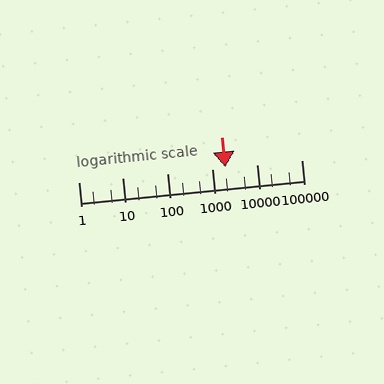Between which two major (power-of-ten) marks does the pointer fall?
The pointer is between 1000 and 10000.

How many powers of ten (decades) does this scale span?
The scale spans 5 decades, from 1 to 100000.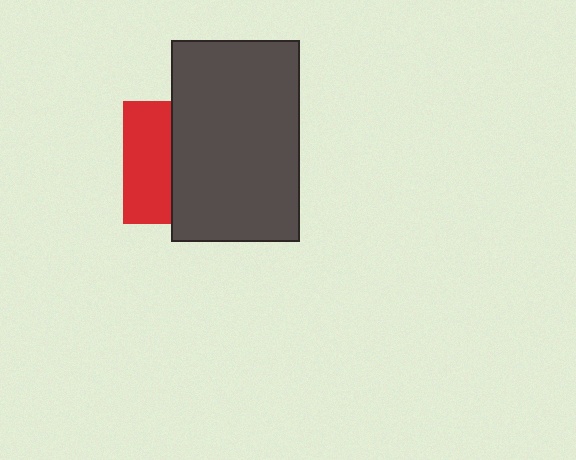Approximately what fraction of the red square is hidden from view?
Roughly 61% of the red square is hidden behind the dark gray rectangle.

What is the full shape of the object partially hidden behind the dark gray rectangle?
The partially hidden object is a red square.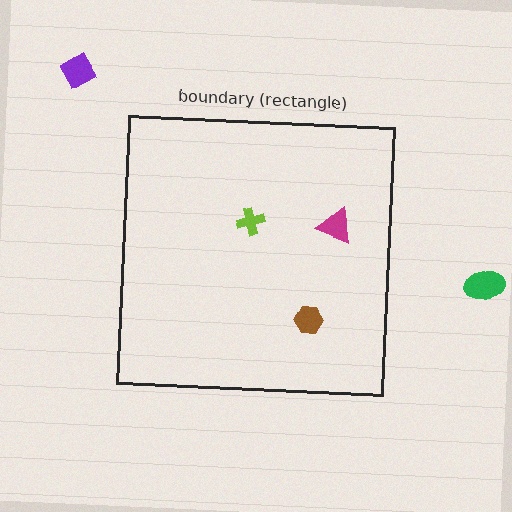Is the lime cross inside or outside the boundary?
Inside.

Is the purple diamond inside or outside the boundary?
Outside.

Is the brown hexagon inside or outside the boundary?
Inside.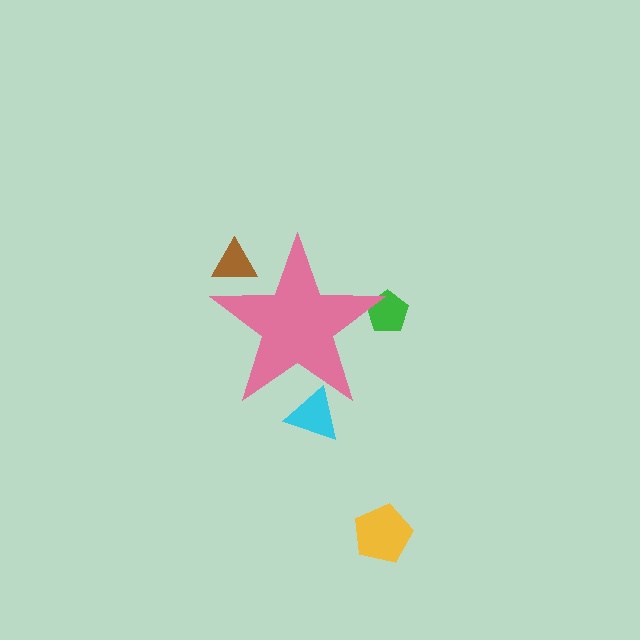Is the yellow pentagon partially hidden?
No, the yellow pentagon is fully visible.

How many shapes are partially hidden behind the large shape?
3 shapes are partially hidden.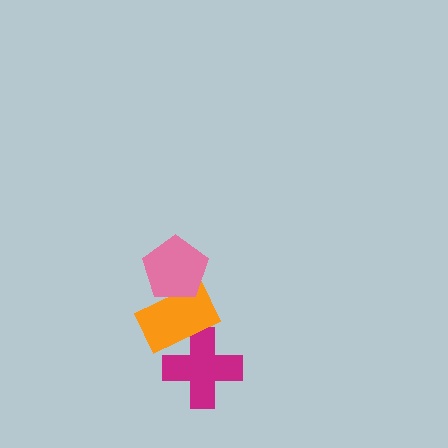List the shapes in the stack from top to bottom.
From top to bottom: the pink pentagon, the orange rectangle, the magenta cross.